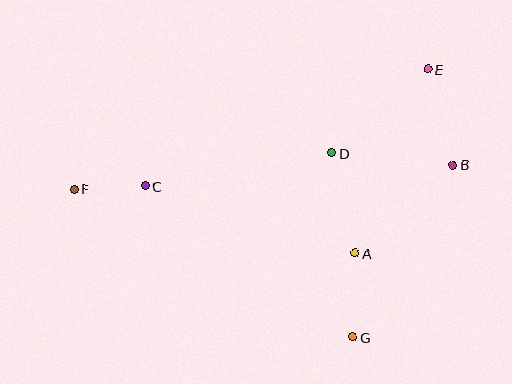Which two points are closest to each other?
Points C and F are closest to each other.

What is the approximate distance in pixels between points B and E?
The distance between B and E is approximately 99 pixels.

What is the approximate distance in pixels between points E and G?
The distance between E and G is approximately 278 pixels.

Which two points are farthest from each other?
Points B and F are farthest from each other.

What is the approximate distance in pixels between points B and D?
The distance between B and D is approximately 122 pixels.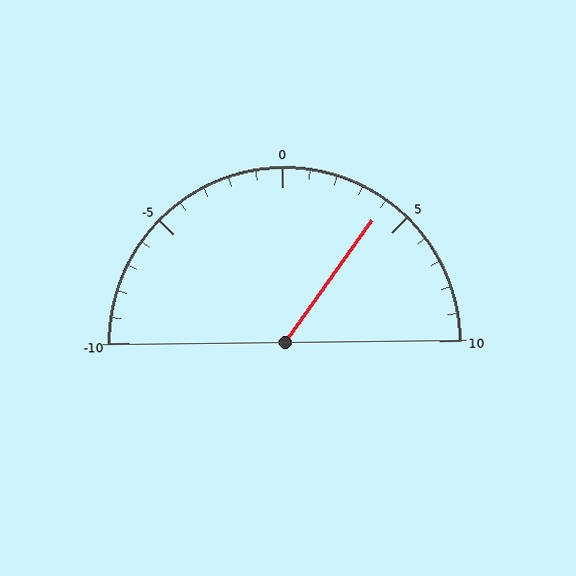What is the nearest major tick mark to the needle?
The nearest major tick mark is 5.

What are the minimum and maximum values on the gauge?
The gauge ranges from -10 to 10.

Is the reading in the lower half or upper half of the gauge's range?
The reading is in the upper half of the range (-10 to 10).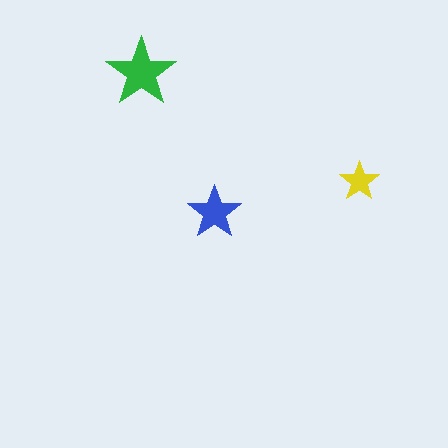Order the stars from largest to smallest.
the green one, the blue one, the yellow one.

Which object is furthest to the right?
The yellow star is rightmost.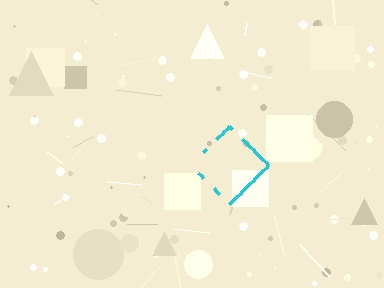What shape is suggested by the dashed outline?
The dashed outline suggests a diamond.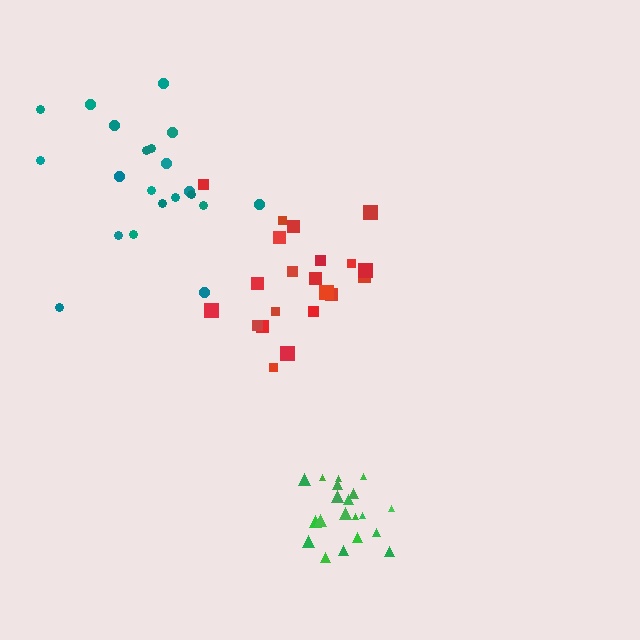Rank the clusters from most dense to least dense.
green, red, teal.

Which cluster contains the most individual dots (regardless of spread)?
Teal (21).